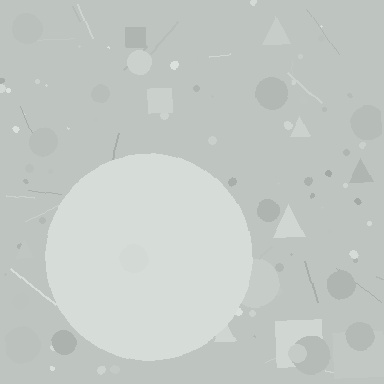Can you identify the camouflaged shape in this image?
The camouflaged shape is a circle.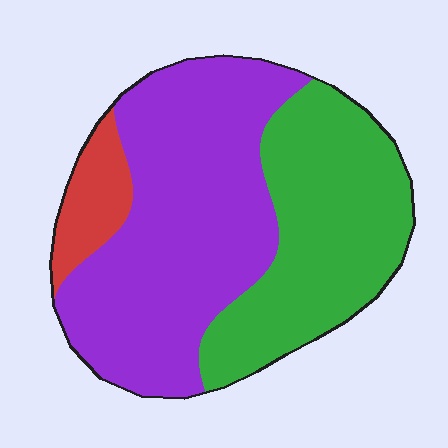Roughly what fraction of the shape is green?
Green covers around 40% of the shape.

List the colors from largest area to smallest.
From largest to smallest: purple, green, red.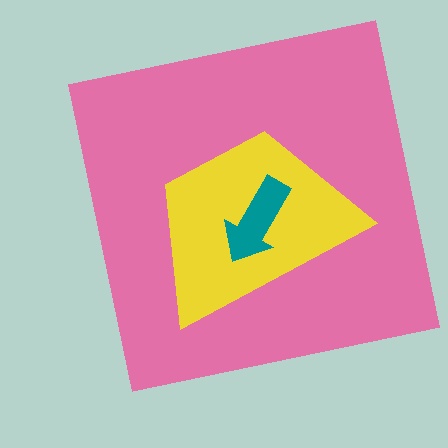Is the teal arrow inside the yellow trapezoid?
Yes.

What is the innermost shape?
The teal arrow.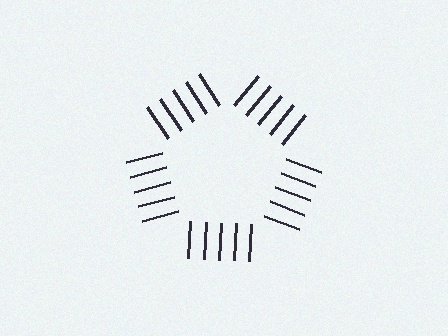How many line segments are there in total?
25 — 5 along each of the 5 edges.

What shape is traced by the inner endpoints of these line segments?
An illusory pentagon — the line segments terminate on its edges but no continuous stroke is drawn.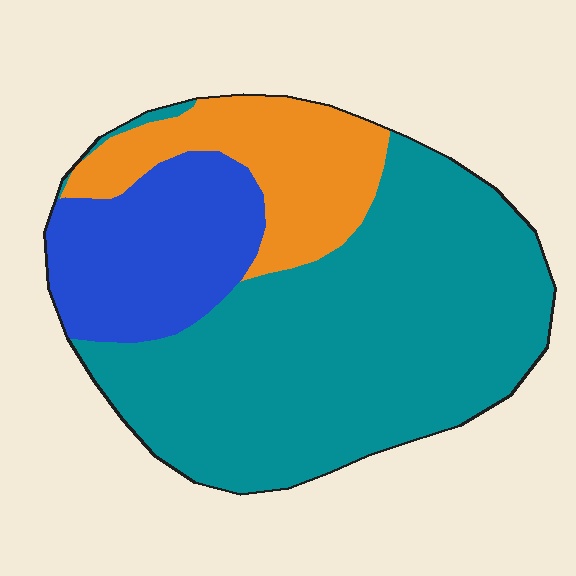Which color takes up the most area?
Teal, at roughly 60%.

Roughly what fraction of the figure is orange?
Orange covers around 20% of the figure.